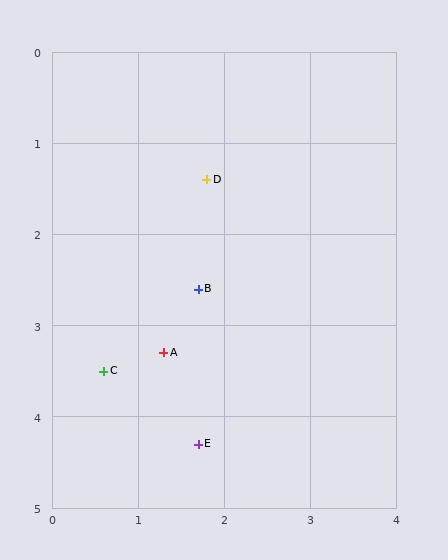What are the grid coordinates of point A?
Point A is at approximately (1.3, 3.3).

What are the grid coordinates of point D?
Point D is at approximately (1.8, 1.4).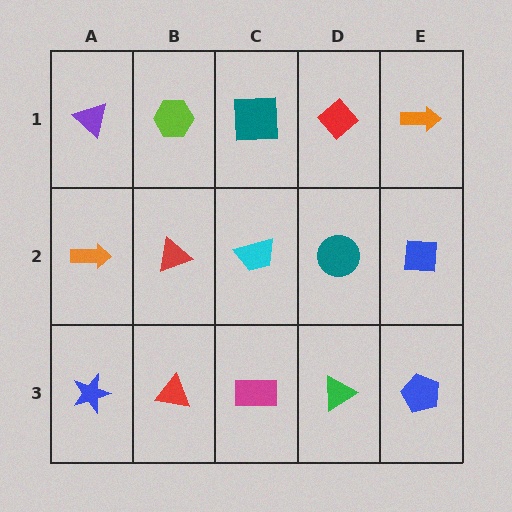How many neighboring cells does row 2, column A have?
3.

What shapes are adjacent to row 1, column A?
An orange arrow (row 2, column A), a lime hexagon (row 1, column B).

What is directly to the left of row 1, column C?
A lime hexagon.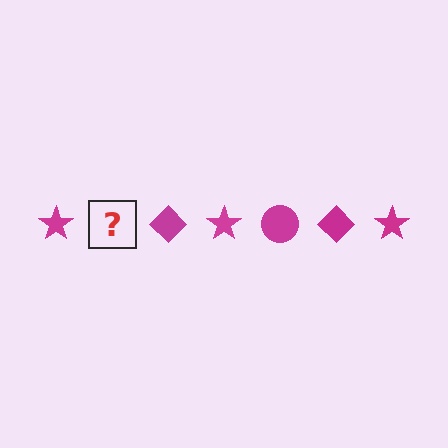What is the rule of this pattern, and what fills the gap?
The rule is that the pattern cycles through star, circle, diamond shapes in magenta. The gap should be filled with a magenta circle.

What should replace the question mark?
The question mark should be replaced with a magenta circle.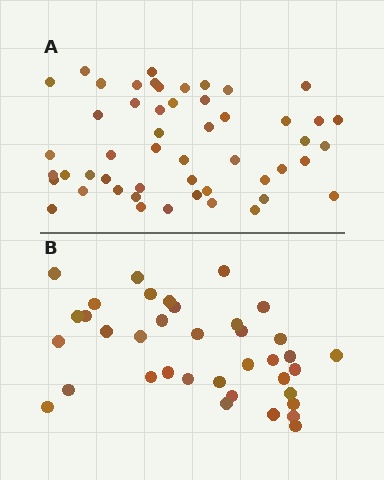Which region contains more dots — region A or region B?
Region A (the top region) has more dots.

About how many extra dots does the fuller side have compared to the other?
Region A has approximately 15 more dots than region B.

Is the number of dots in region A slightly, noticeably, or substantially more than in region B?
Region A has noticeably more, but not dramatically so. The ratio is roughly 1.4 to 1.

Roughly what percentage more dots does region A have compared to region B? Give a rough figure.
About 40% more.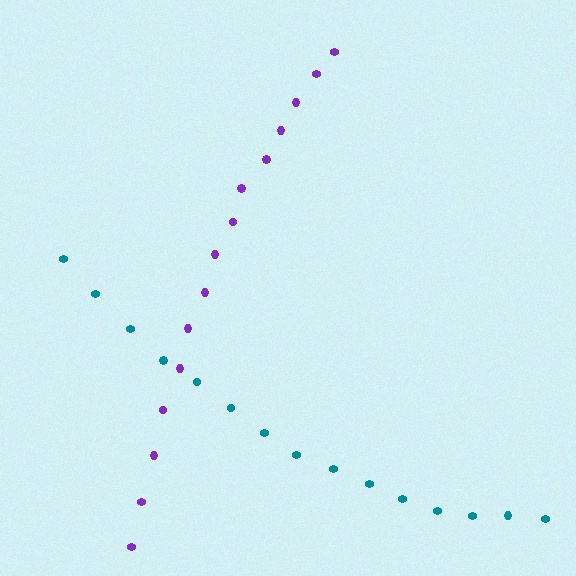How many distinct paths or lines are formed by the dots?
There are 2 distinct paths.